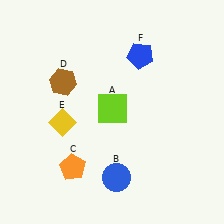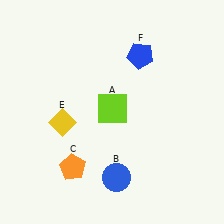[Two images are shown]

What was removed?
The brown hexagon (D) was removed in Image 2.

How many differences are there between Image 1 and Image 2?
There is 1 difference between the two images.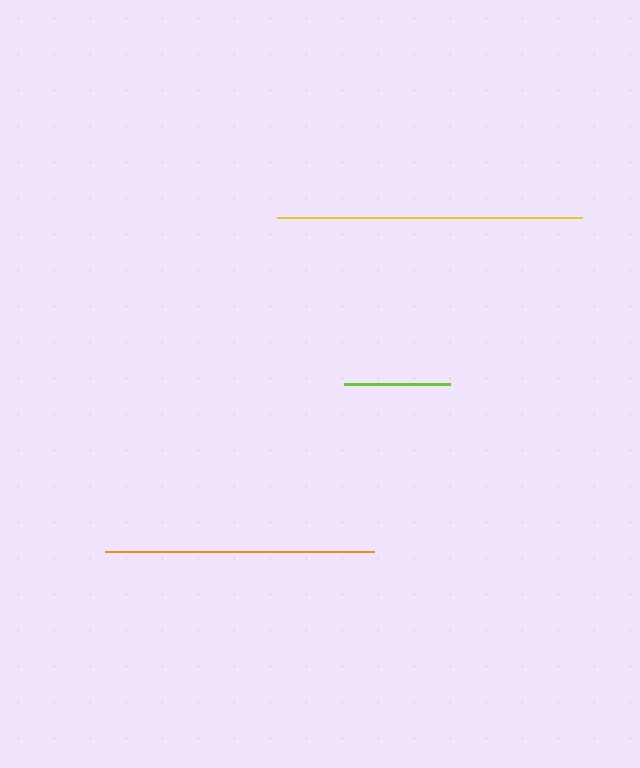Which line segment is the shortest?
The lime line is the shortest at approximately 106 pixels.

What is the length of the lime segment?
The lime segment is approximately 106 pixels long.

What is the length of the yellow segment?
The yellow segment is approximately 305 pixels long.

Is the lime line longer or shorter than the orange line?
The orange line is longer than the lime line.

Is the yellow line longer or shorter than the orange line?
The yellow line is longer than the orange line.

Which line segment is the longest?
The yellow line is the longest at approximately 305 pixels.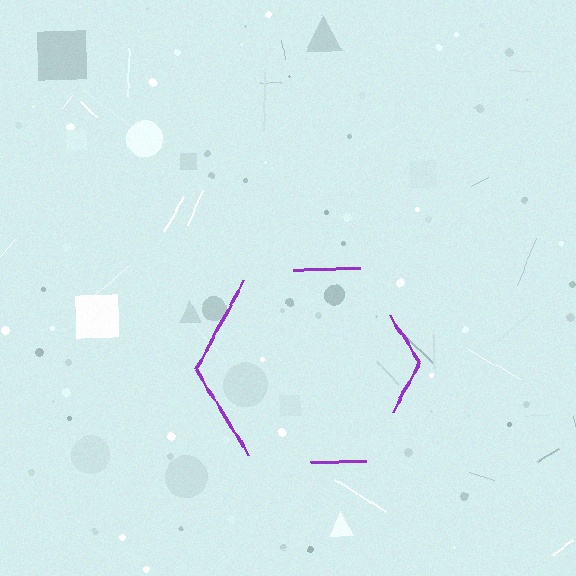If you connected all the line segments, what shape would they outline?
They would outline a hexagon.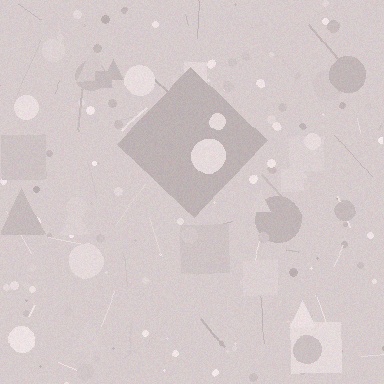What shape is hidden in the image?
A diamond is hidden in the image.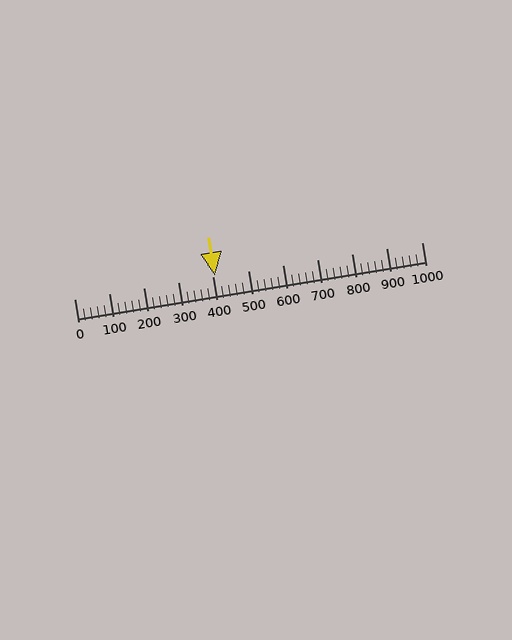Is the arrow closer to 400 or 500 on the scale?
The arrow is closer to 400.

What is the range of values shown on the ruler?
The ruler shows values from 0 to 1000.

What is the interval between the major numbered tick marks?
The major tick marks are spaced 100 units apart.